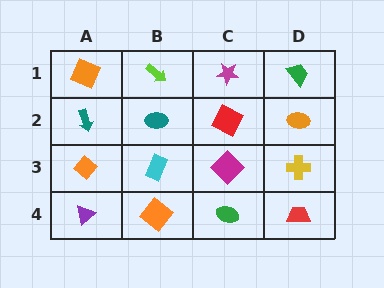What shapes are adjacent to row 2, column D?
A green trapezoid (row 1, column D), a yellow cross (row 3, column D), a red square (row 2, column C).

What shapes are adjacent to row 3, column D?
An orange ellipse (row 2, column D), a red trapezoid (row 4, column D), a magenta diamond (row 3, column C).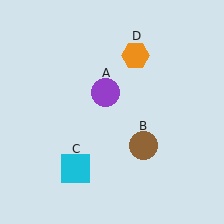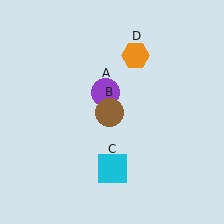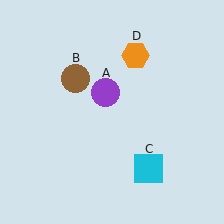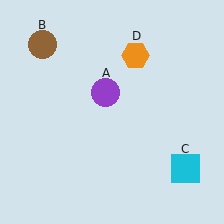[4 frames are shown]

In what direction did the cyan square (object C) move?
The cyan square (object C) moved right.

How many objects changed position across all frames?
2 objects changed position: brown circle (object B), cyan square (object C).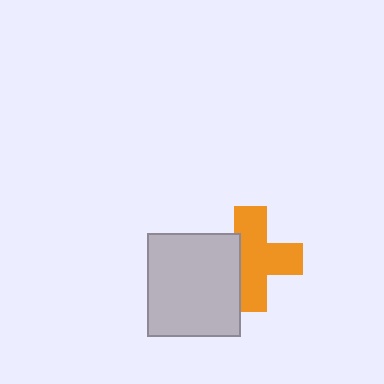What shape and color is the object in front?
The object in front is a light gray rectangle.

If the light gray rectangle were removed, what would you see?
You would see the complete orange cross.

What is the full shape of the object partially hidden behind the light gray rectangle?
The partially hidden object is an orange cross.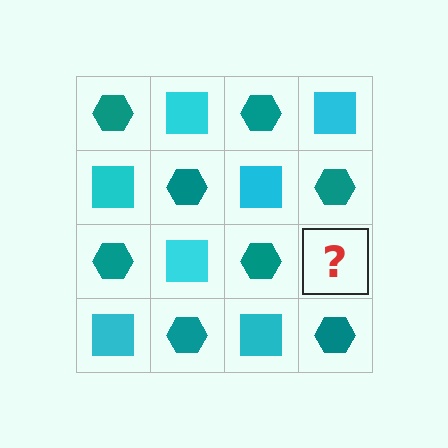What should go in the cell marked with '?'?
The missing cell should contain a cyan square.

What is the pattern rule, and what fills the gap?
The rule is that it alternates teal hexagon and cyan square in a checkerboard pattern. The gap should be filled with a cyan square.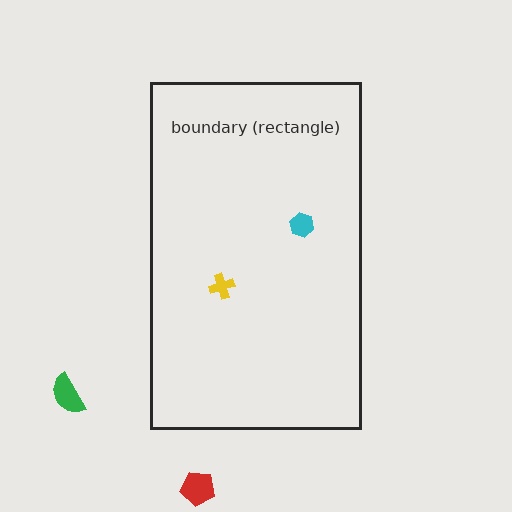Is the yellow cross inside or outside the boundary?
Inside.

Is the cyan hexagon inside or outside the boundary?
Inside.